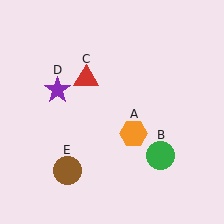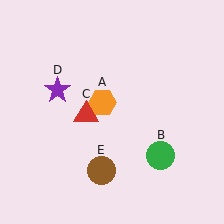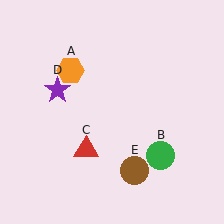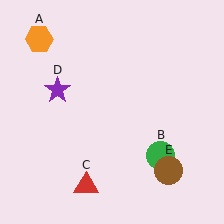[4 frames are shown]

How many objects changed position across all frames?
3 objects changed position: orange hexagon (object A), red triangle (object C), brown circle (object E).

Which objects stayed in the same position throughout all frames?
Green circle (object B) and purple star (object D) remained stationary.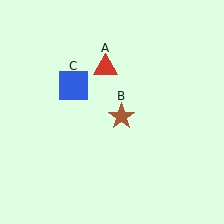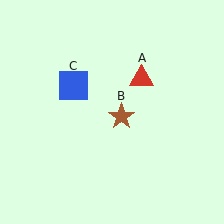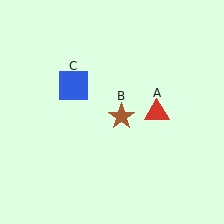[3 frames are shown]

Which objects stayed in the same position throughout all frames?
Brown star (object B) and blue square (object C) remained stationary.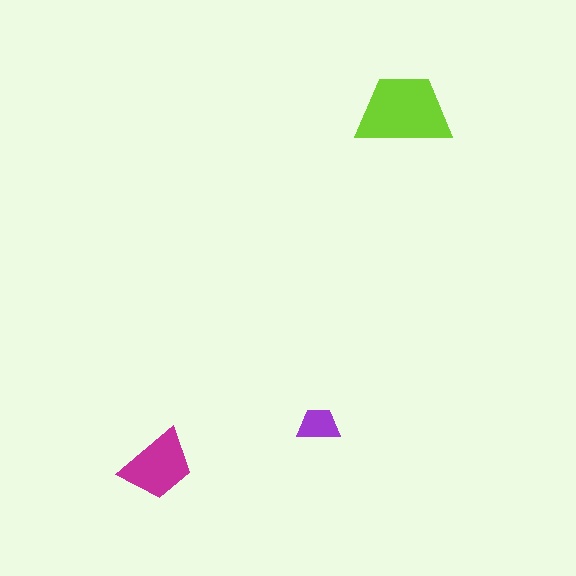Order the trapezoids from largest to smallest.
the lime one, the magenta one, the purple one.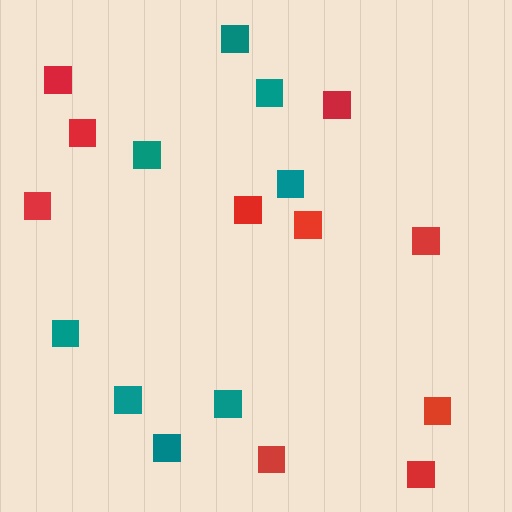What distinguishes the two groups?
There are 2 groups: one group of teal squares (8) and one group of red squares (10).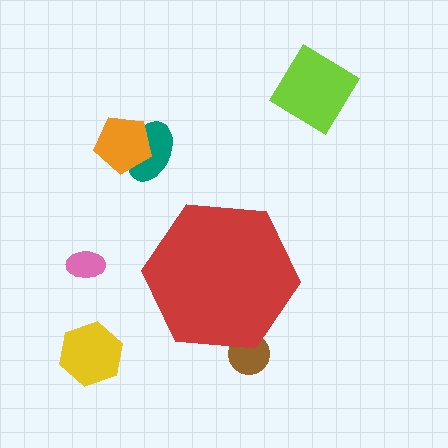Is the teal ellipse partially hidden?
No, the teal ellipse is fully visible.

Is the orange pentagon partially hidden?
No, the orange pentagon is fully visible.